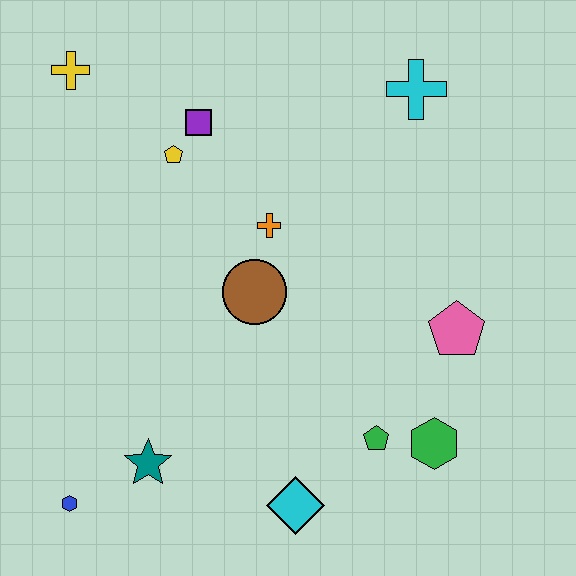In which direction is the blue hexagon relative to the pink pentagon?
The blue hexagon is to the left of the pink pentagon.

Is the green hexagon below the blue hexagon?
No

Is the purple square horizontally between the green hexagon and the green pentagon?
No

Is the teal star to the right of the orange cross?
No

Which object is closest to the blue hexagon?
The teal star is closest to the blue hexagon.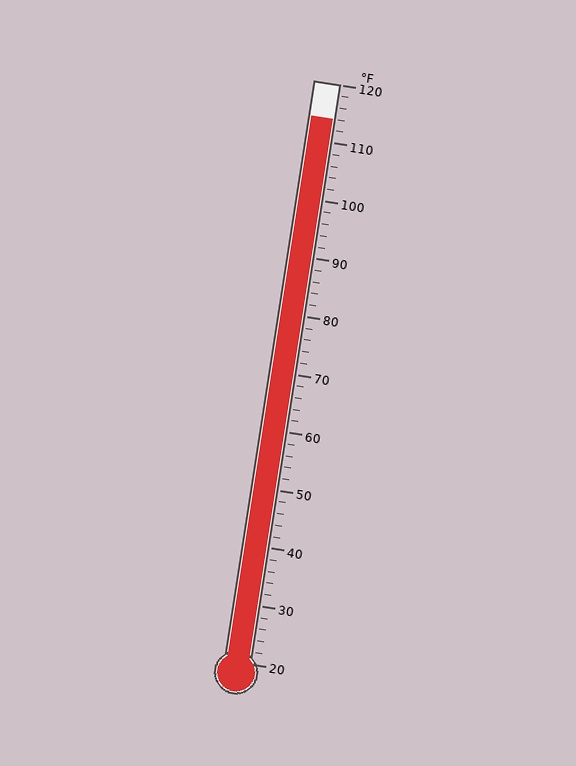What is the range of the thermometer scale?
The thermometer scale ranges from 20°F to 120°F.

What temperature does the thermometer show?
The thermometer shows approximately 114°F.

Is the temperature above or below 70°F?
The temperature is above 70°F.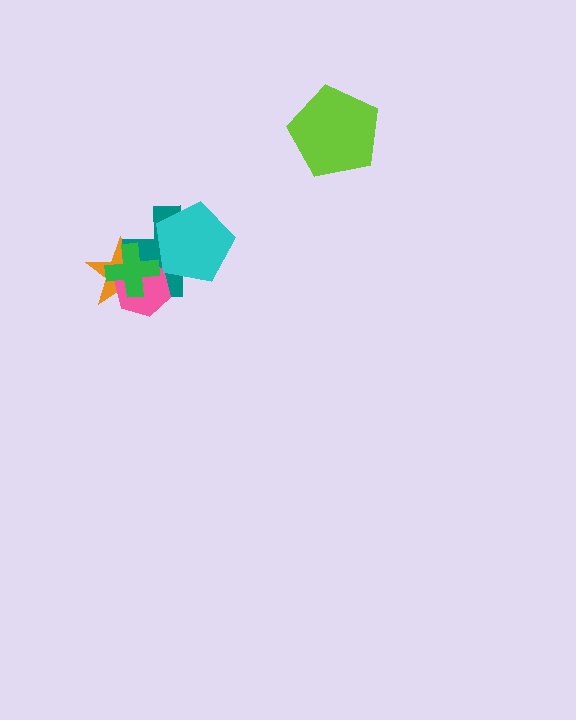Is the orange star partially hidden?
Yes, it is partially covered by another shape.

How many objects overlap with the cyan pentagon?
1 object overlaps with the cyan pentagon.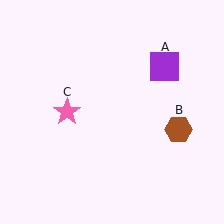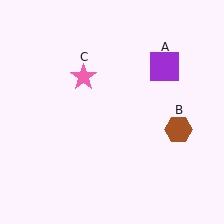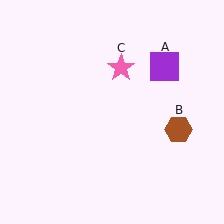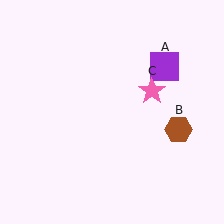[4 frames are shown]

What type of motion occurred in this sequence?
The pink star (object C) rotated clockwise around the center of the scene.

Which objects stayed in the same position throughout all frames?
Purple square (object A) and brown hexagon (object B) remained stationary.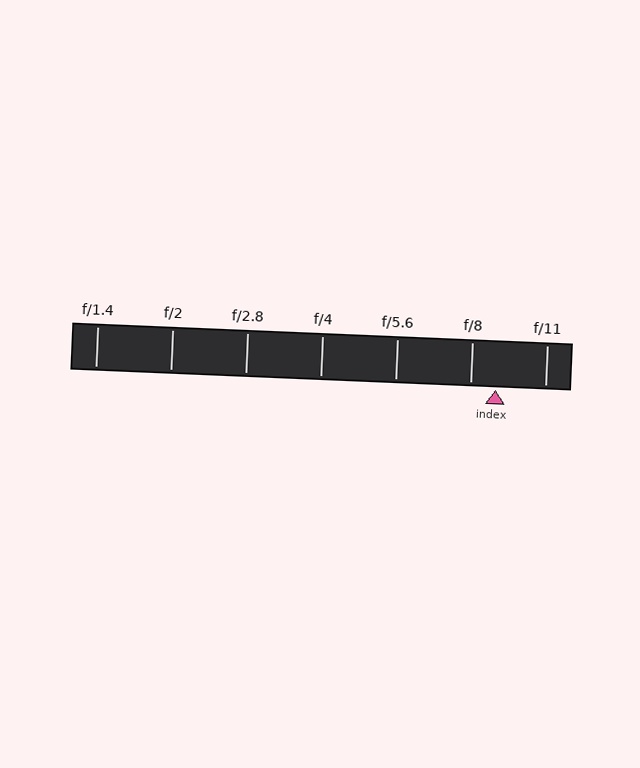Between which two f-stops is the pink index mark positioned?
The index mark is between f/8 and f/11.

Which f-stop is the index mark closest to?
The index mark is closest to f/8.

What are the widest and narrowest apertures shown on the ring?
The widest aperture shown is f/1.4 and the narrowest is f/11.